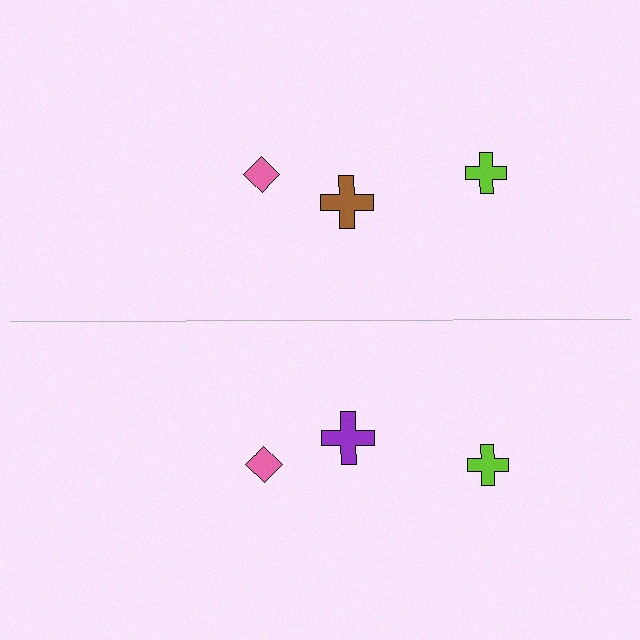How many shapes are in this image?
There are 6 shapes in this image.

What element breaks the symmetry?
The purple cross on the bottom side breaks the symmetry — its mirror counterpart is brown.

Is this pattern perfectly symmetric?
No, the pattern is not perfectly symmetric. The purple cross on the bottom side breaks the symmetry — its mirror counterpart is brown.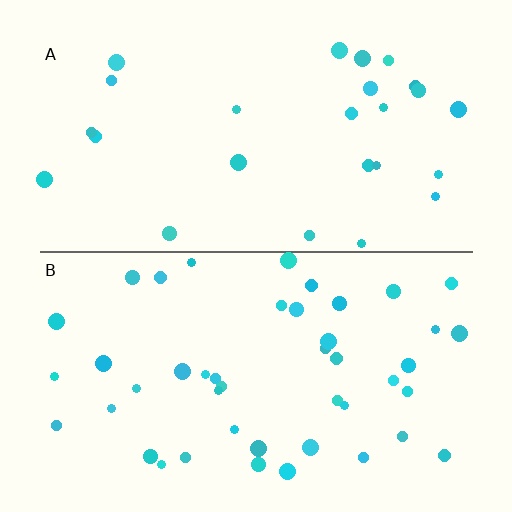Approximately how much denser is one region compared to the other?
Approximately 1.8× — region B over region A.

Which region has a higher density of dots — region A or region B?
B (the bottom).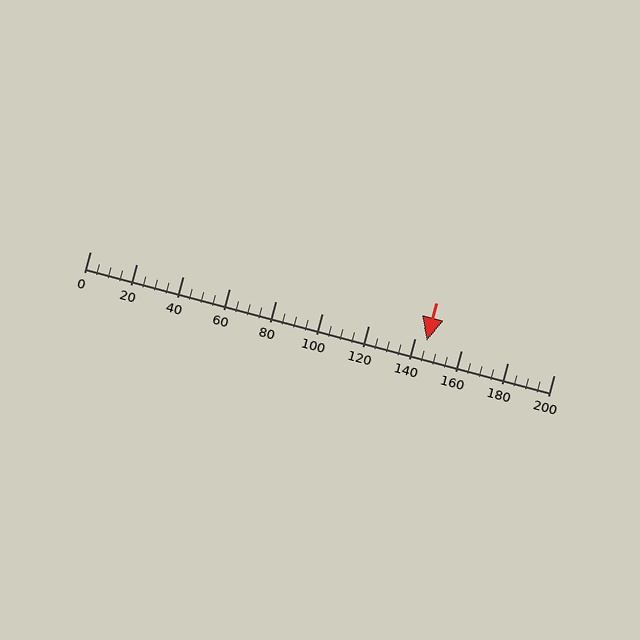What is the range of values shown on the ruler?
The ruler shows values from 0 to 200.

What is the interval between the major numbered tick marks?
The major tick marks are spaced 20 units apart.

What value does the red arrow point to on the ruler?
The red arrow points to approximately 145.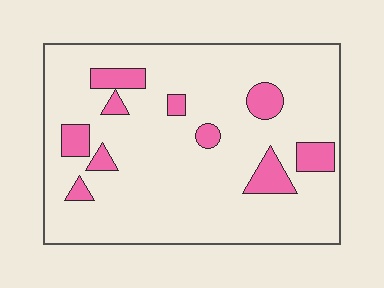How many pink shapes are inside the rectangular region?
10.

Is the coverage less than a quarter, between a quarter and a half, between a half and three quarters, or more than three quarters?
Less than a quarter.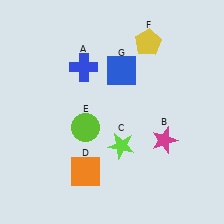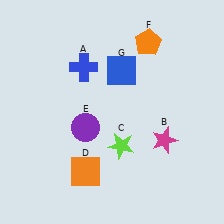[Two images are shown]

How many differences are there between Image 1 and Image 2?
There are 2 differences between the two images.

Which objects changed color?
E changed from lime to purple. F changed from yellow to orange.